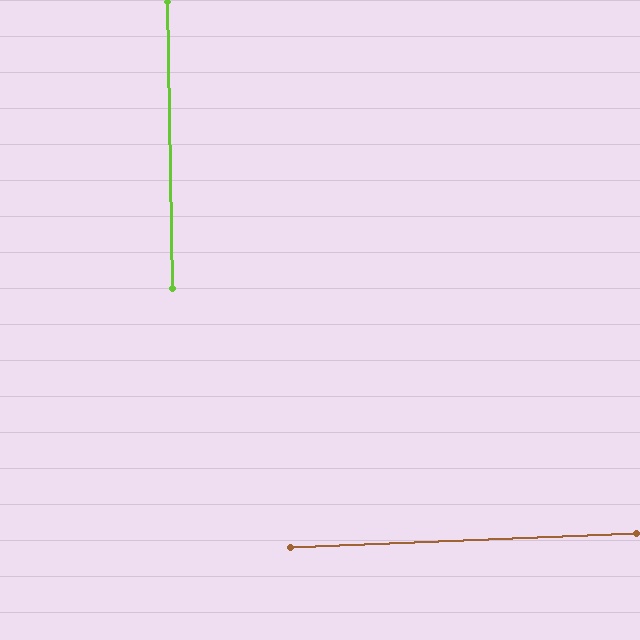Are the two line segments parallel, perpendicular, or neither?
Perpendicular — they meet at approximately 89°.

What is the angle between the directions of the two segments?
Approximately 89 degrees.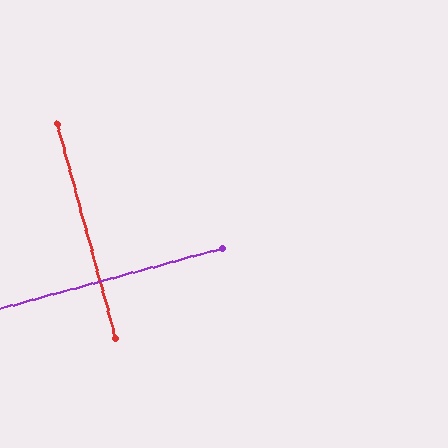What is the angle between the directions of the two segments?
Approximately 90 degrees.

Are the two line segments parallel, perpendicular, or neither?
Perpendicular — they meet at approximately 90°.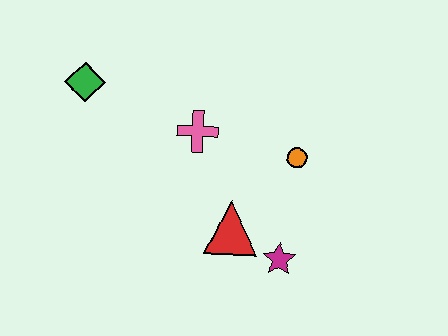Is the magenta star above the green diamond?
No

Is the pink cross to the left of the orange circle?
Yes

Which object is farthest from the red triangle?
The green diamond is farthest from the red triangle.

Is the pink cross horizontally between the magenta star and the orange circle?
No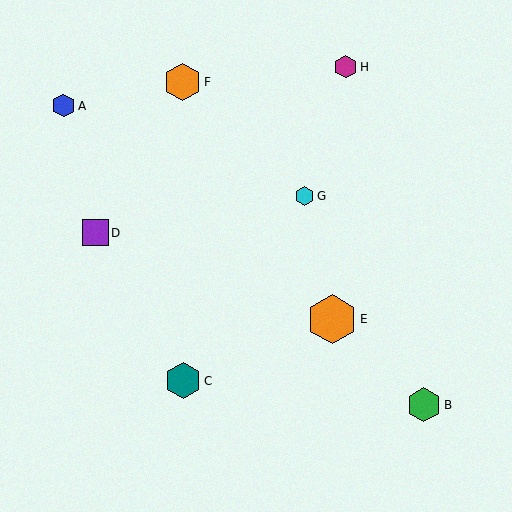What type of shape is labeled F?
Shape F is an orange hexagon.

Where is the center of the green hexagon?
The center of the green hexagon is at (424, 405).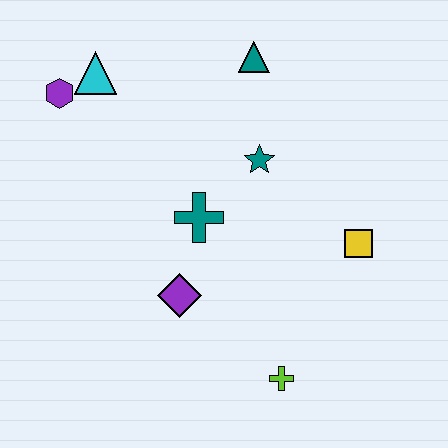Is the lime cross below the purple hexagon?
Yes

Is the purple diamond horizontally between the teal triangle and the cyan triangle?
Yes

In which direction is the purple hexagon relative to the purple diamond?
The purple hexagon is above the purple diamond.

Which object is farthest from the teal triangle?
The lime cross is farthest from the teal triangle.